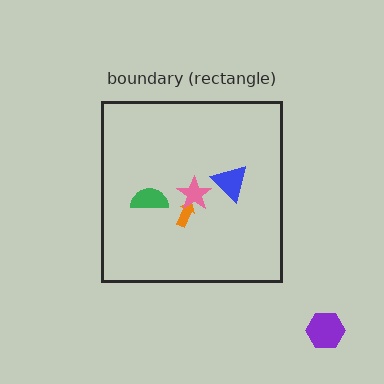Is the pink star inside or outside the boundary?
Inside.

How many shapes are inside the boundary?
4 inside, 1 outside.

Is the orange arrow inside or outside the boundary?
Inside.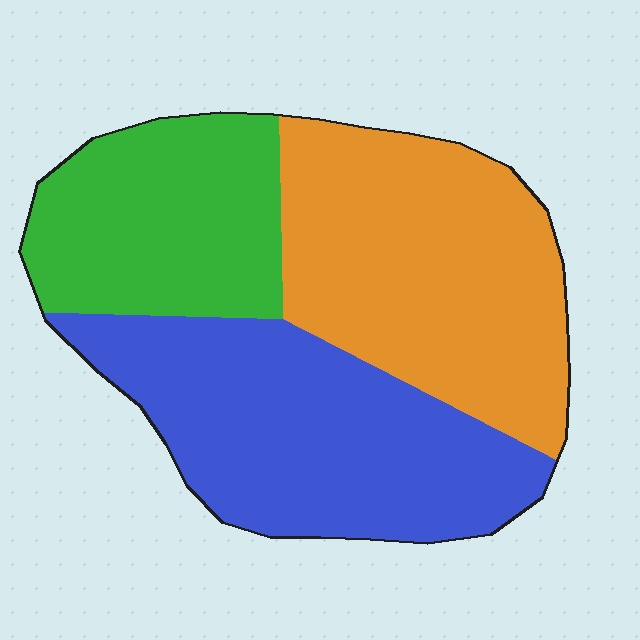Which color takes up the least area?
Green, at roughly 25%.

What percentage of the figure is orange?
Orange covers 37% of the figure.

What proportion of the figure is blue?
Blue covers about 35% of the figure.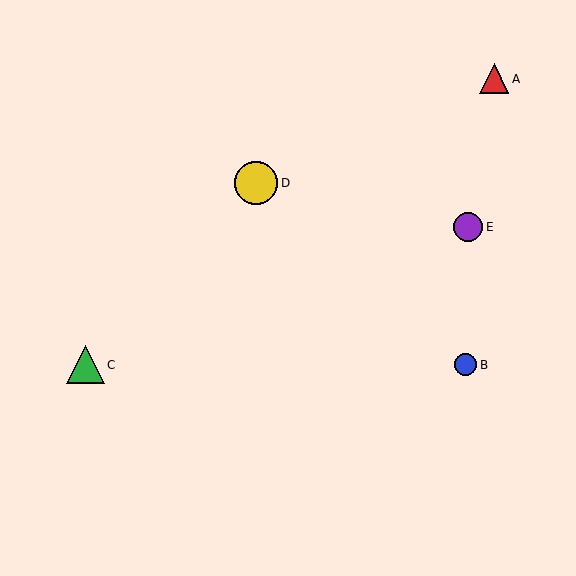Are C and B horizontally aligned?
Yes, both are at y≈365.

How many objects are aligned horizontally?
2 objects (B, C) are aligned horizontally.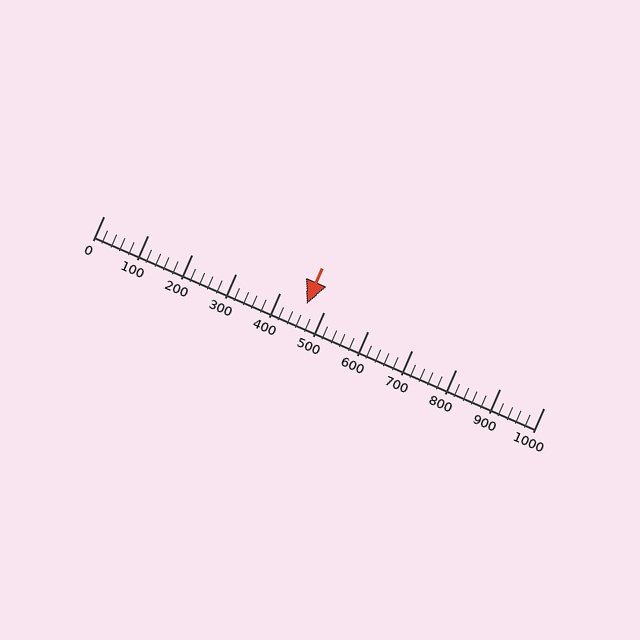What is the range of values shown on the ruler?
The ruler shows values from 0 to 1000.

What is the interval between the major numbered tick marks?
The major tick marks are spaced 100 units apart.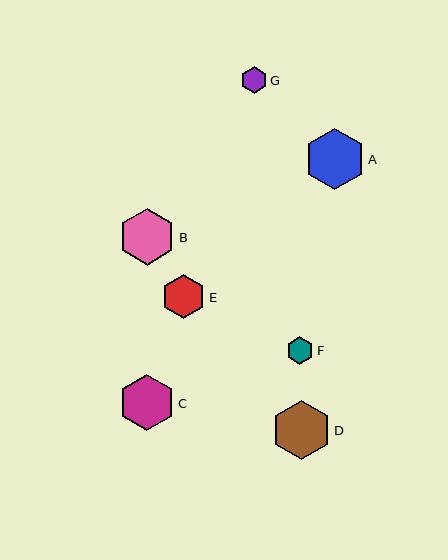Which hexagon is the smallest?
Hexagon G is the smallest with a size of approximately 26 pixels.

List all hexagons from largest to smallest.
From largest to smallest: A, D, B, C, E, F, G.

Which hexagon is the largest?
Hexagon A is the largest with a size of approximately 61 pixels.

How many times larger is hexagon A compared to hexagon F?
Hexagon A is approximately 2.2 times the size of hexagon F.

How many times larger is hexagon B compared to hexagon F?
Hexagon B is approximately 2.1 times the size of hexagon F.